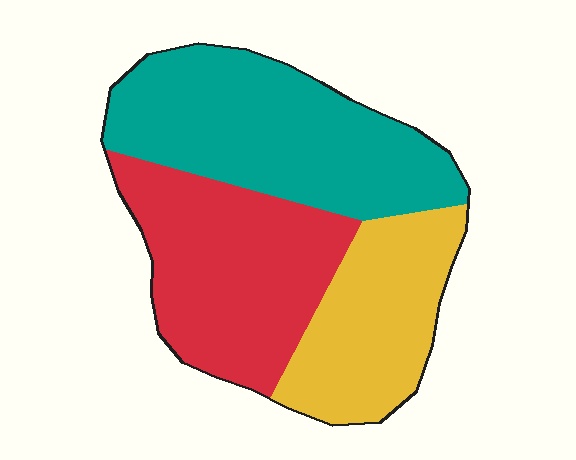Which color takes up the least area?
Yellow, at roughly 25%.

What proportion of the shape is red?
Red takes up about one third (1/3) of the shape.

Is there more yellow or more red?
Red.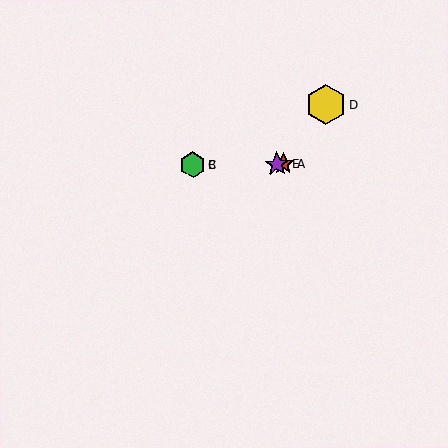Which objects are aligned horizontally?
Objects A, B, C, E are aligned horizontally.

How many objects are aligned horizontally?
4 objects (A, B, C, E) are aligned horizontally.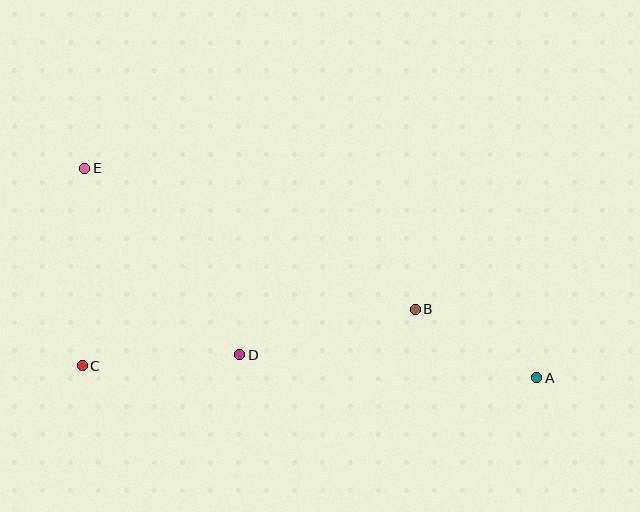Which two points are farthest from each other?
Points A and E are farthest from each other.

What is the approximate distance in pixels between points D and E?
The distance between D and E is approximately 243 pixels.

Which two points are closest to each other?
Points A and B are closest to each other.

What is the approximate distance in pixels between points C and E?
The distance between C and E is approximately 198 pixels.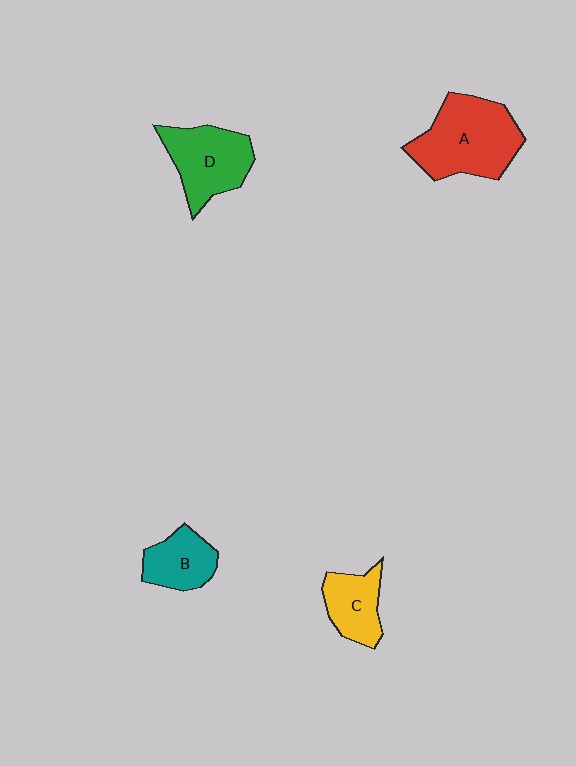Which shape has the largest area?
Shape A (red).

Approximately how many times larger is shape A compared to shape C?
Approximately 1.9 times.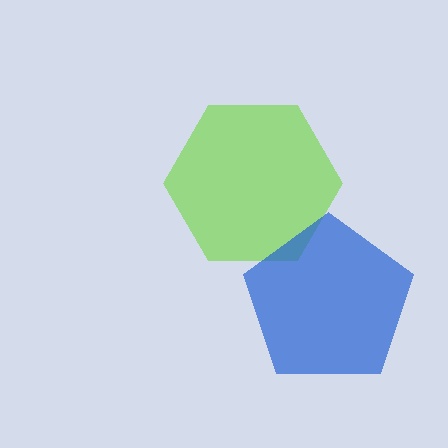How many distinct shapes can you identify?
There are 2 distinct shapes: a lime hexagon, a blue pentagon.